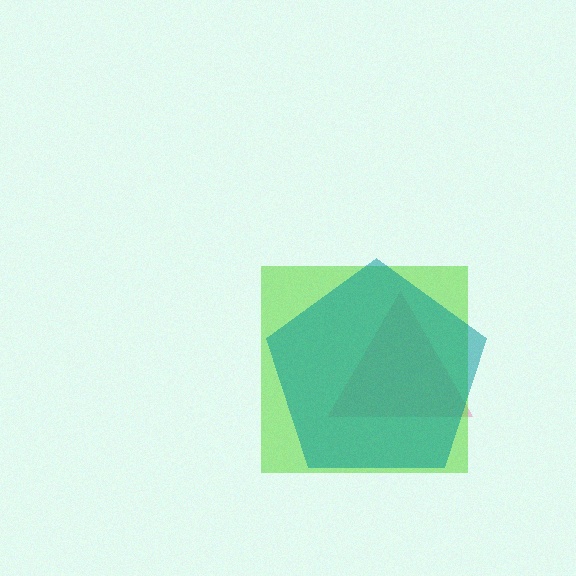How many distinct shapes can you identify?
There are 3 distinct shapes: a pink triangle, a lime square, a teal pentagon.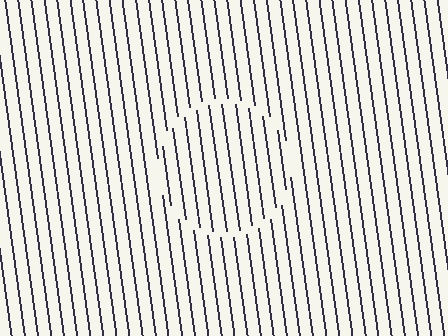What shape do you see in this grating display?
An illusory circle. The interior of the shape contains the same grating, shifted by half a period — the contour is defined by the phase discontinuity where line-ends from the inner and outer gratings abut.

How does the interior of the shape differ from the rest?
The interior of the shape contains the same grating, shifted by half a period — the contour is defined by the phase discontinuity where line-ends from the inner and outer gratings abut.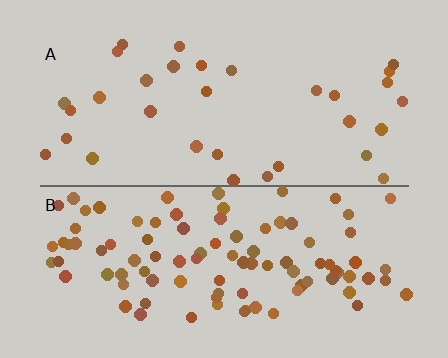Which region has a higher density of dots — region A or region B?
B (the bottom).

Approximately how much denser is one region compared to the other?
Approximately 3.0× — region B over region A.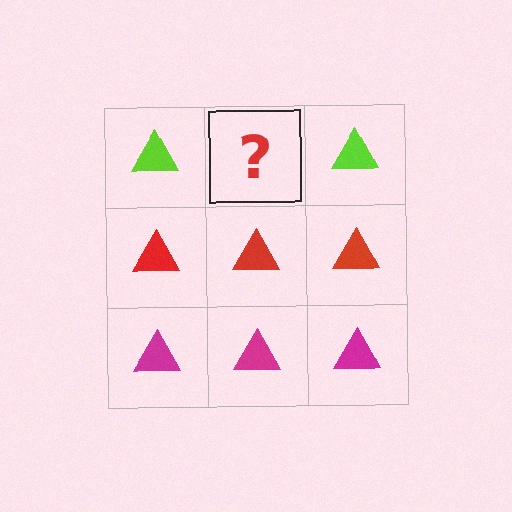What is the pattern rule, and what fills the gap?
The rule is that each row has a consistent color. The gap should be filled with a lime triangle.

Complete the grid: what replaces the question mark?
The question mark should be replaced with a lime triangle.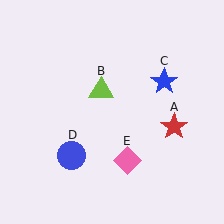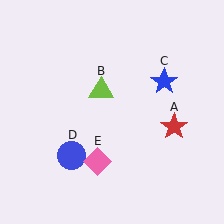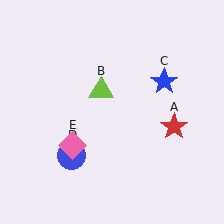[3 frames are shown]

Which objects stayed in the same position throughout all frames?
Red star (object A) and lime triangle (object B) and blue star (object C) and blue circle (object D) remained stationary.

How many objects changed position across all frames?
1 object changed position: pink diamond (object E).